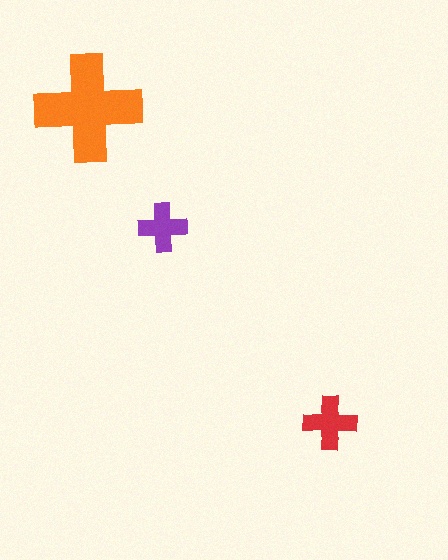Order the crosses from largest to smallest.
the orange one, the red one, the purple one.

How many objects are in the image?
There are 3 objects in the image.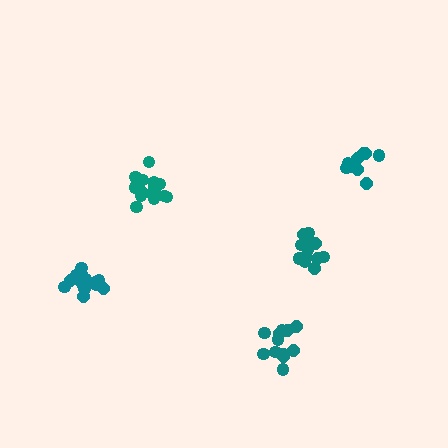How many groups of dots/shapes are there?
There are 5 groups.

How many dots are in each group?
Group 1: 16 dots, Group 2: 13 dots, Group 3: 11 dots, Group 4: 14 dots, Group 5: 16 dots (70 total).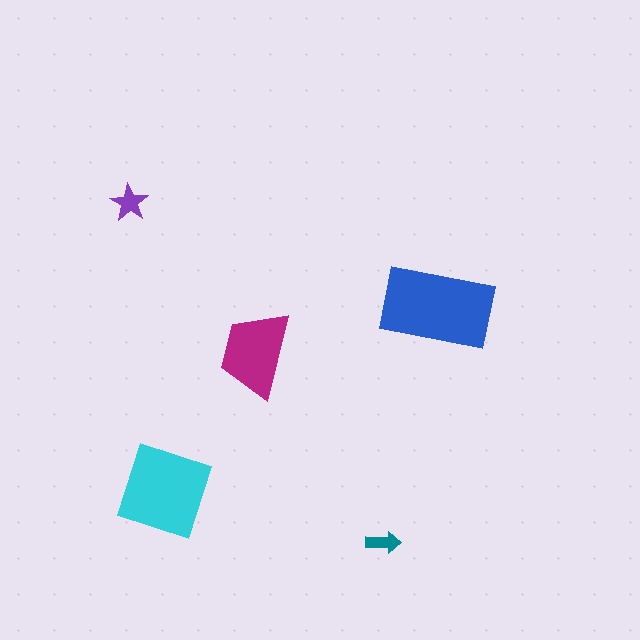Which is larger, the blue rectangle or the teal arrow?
The blue rectangle.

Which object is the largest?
The blue rectangle.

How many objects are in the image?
There are 5 objects in the image.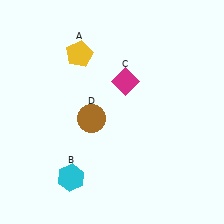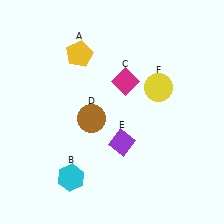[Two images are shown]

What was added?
A purple diamond (E), a yellow circle (F) were added in Image 2.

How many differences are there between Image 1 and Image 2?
There are 2 differences between the two images.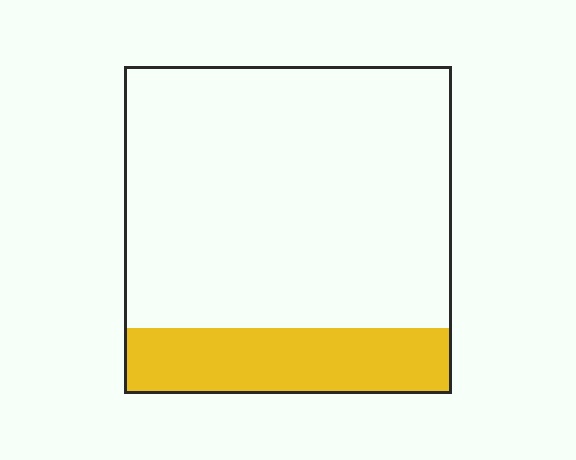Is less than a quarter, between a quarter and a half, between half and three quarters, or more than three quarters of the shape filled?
Less than a quarter.